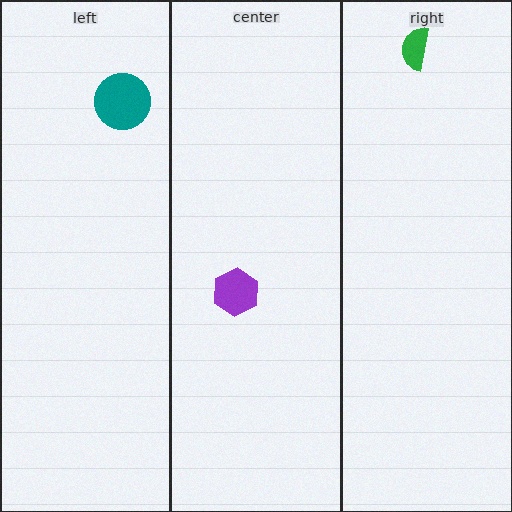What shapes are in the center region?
The purple hexagon.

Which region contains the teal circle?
The left region.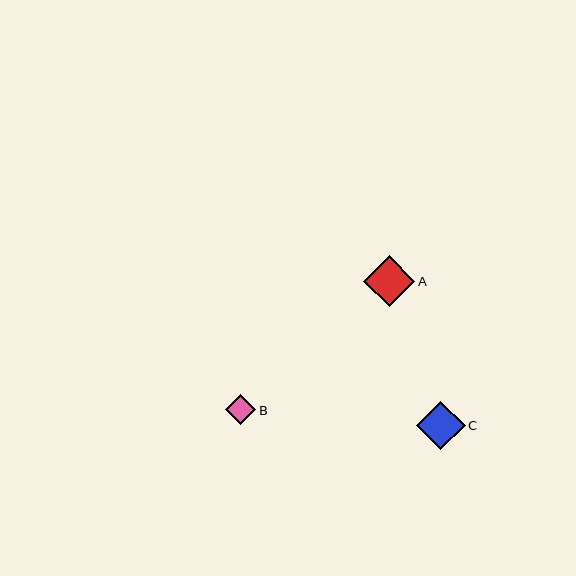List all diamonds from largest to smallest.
From largest to smallest: A, C, B.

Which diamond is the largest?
Diamond A is the largest with a size of approximately 51 pixels.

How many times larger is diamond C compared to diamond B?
Diamond C is approximately 1.6 times the size of diamond B.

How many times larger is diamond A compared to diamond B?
Diamond A is approximately 1.7 times the size of diamond B.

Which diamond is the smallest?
Diamond B is the smallest with a size of approximately 30 pixels.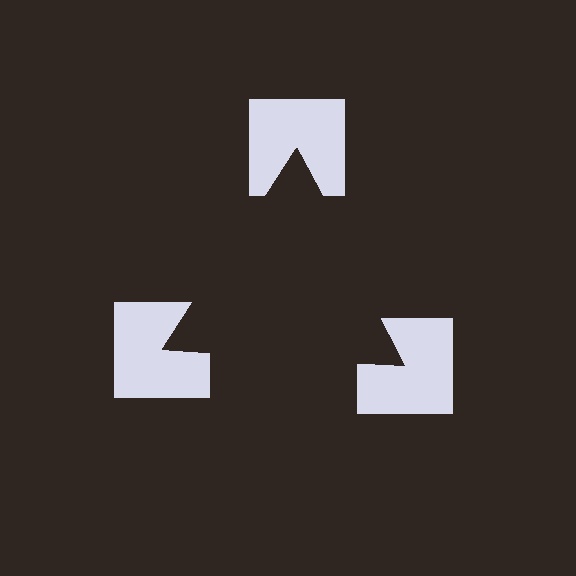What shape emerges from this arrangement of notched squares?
An illusory triangle — its edges are inferred from the aligned wedge cuts in the notched squares, not physically drawn.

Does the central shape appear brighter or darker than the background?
It typically appears slightly darker than the background, even though no actual brightness change is drawn.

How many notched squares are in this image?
There are 3 — one at each vertex of the illusory triangle.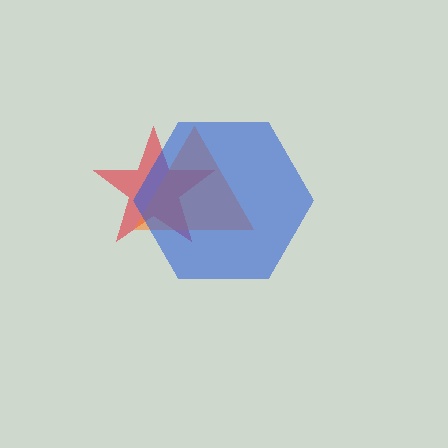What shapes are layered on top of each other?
The layered shapes are: a red star, an orange triangle, a blue hexagon.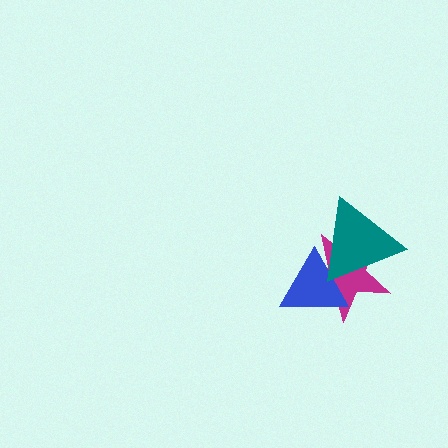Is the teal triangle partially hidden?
No, no other shape covers it.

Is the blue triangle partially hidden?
Yes, it is partially covered by another shape.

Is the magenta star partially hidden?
Yes, it is partially covered by another shape.